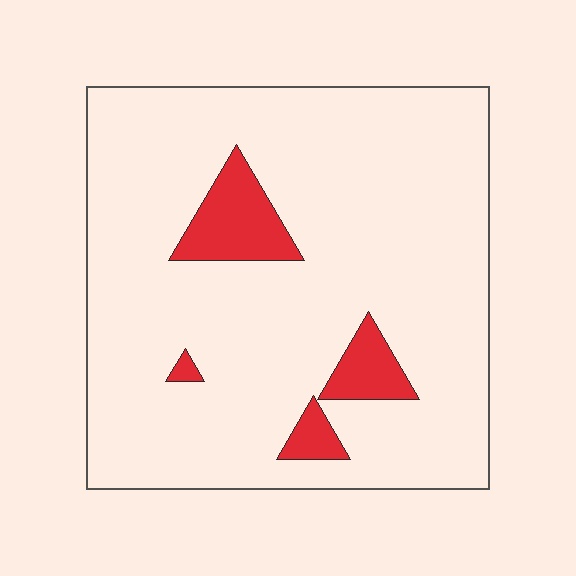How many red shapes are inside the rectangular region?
4.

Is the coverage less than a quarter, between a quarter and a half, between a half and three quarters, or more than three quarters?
Less than a quarter.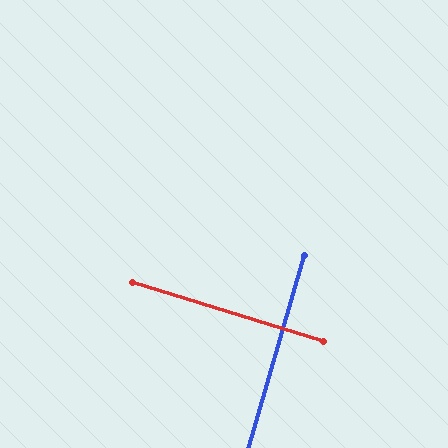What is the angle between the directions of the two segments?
Approximately 89 degrees.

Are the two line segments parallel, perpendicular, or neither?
Perpendicular — they meet at approximately 89°.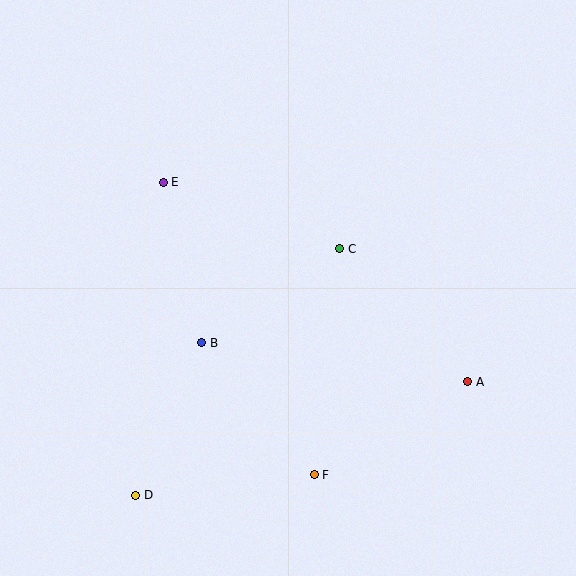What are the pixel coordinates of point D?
Point D is at (136, 495).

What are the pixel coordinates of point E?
Point E is at (163, 182).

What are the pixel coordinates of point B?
Point B is at (202, 343).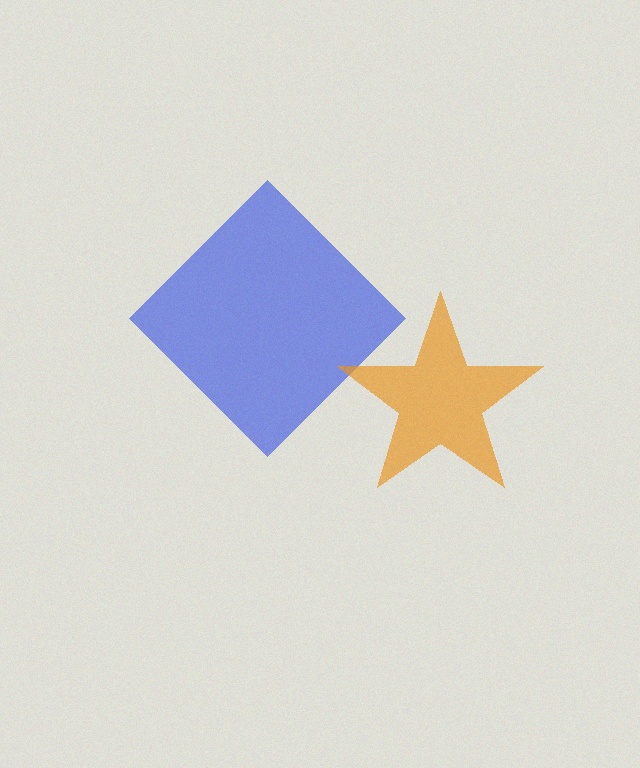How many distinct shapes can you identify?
There are 2 distinct shapes: a blue diamond, an orange star.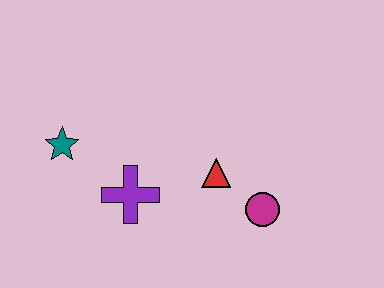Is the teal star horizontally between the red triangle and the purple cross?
No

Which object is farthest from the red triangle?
The teal star is farthest from the red triangle.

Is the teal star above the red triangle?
Yes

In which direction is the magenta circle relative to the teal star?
The magenta circle is to the right of the teal star.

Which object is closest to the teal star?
The purple cross is closest to the teal star.